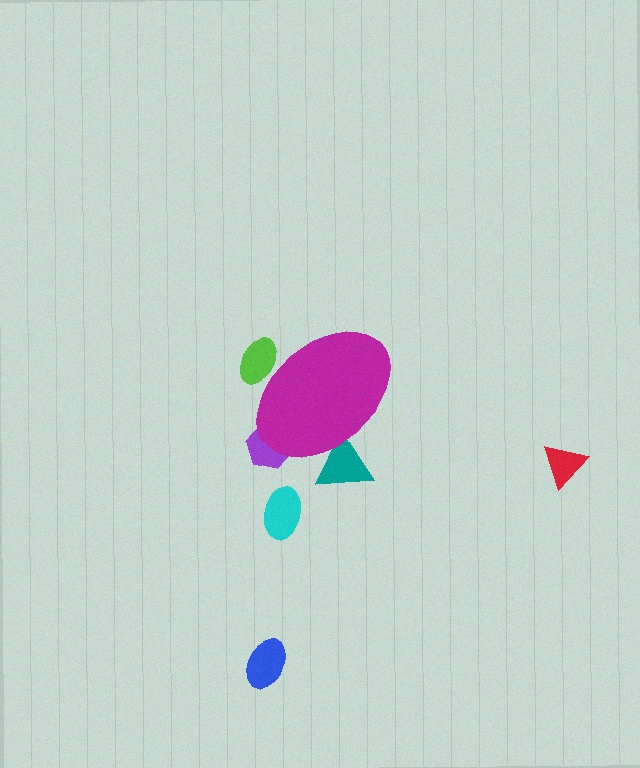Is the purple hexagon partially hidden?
Yes, the purple hexagon is partially hidden behind the magenta ellipse.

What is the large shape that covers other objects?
A magenta ellipse.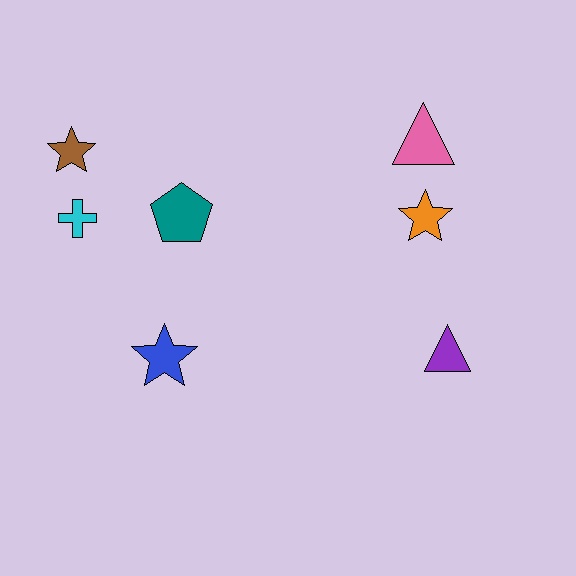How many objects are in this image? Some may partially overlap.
There are 7 objects.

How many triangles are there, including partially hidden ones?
There are 2 triangles.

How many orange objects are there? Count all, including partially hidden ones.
There is 1 orange object.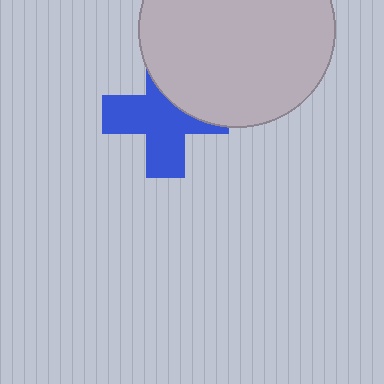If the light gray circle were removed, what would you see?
You would see the complete blue cross.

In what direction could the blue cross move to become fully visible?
The blue cross could move toward the lower-left. That would shift it out from behind the light gray circle entirely.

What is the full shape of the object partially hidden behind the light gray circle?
The partially hidden object is a blue cross.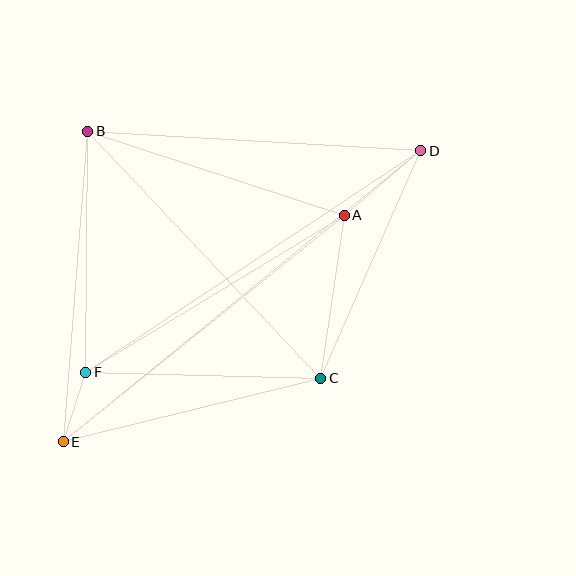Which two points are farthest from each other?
Points D and E are farthest from each other.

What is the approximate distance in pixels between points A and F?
The distance between A and F is approximately 302 pixels.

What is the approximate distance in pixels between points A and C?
The distance between A and C is approximately 165 pixels.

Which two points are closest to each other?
Points E and F are closest to each other.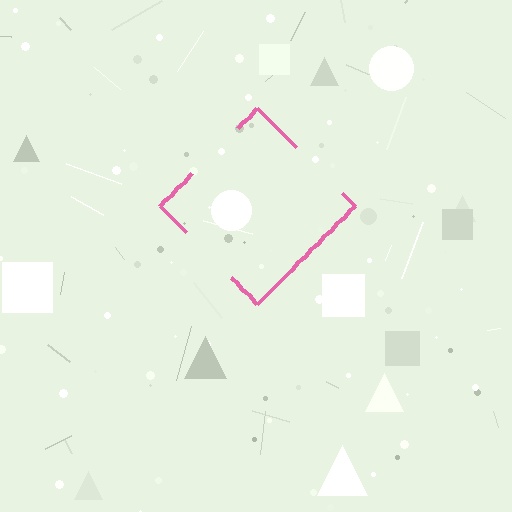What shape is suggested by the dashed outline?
The dashed outline suggests a diamond.